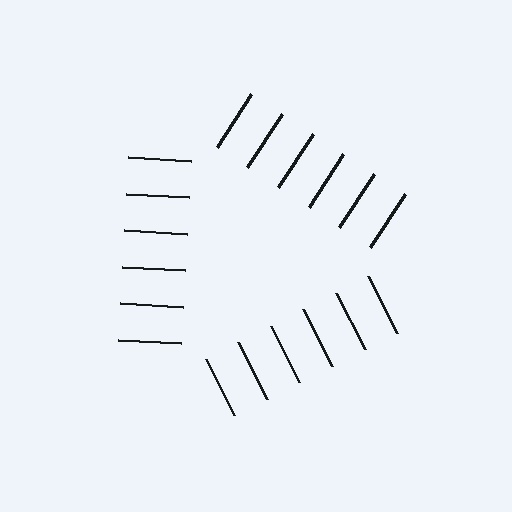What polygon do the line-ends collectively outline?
An illusory triangle — the line segments terminate on its edges but no continuous stroke is drawn.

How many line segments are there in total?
18 — 6 along each of the 3 edges.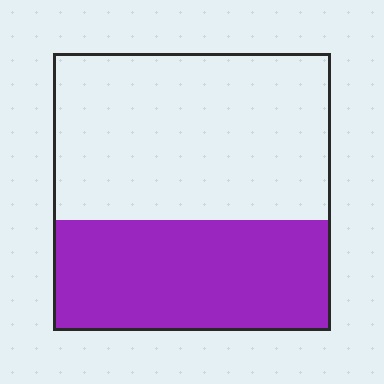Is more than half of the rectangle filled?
No.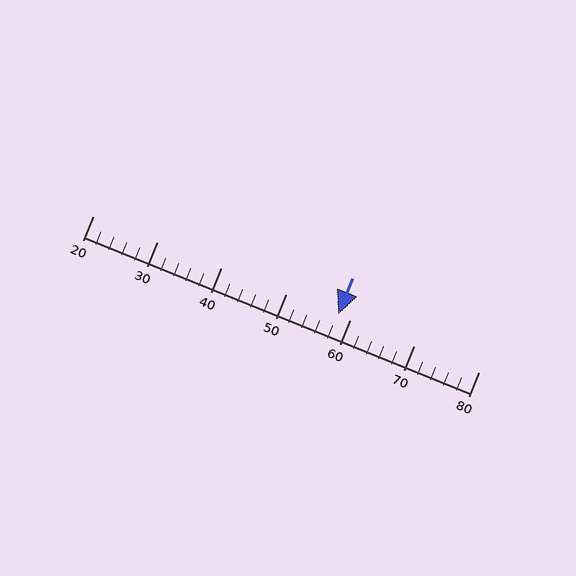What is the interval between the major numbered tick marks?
The major tick marks are spaced 10 units apart.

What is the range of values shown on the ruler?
The ruler shows values from 20 to 80.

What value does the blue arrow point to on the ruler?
The blue arrow points to approximately 58.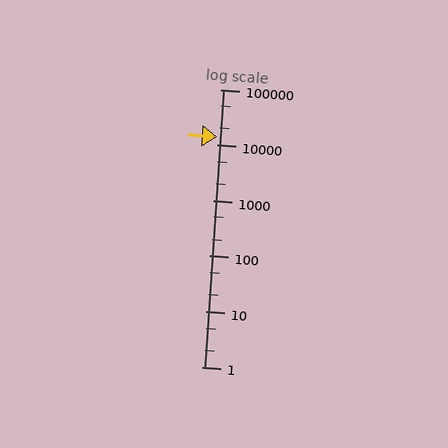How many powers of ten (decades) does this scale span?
The scale spans 5 decades, from 1 to 100000.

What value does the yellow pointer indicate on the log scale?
The pointer indicates approximately 14000.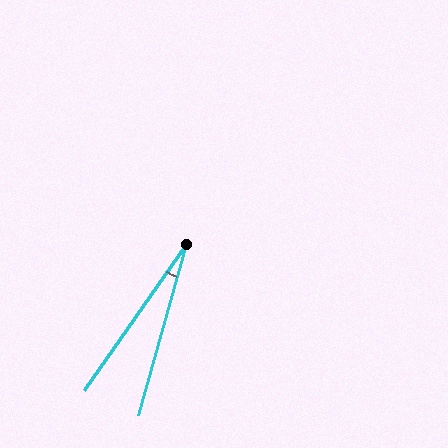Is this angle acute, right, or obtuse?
It is acute.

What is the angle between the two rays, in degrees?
Approximately 19 degrees.